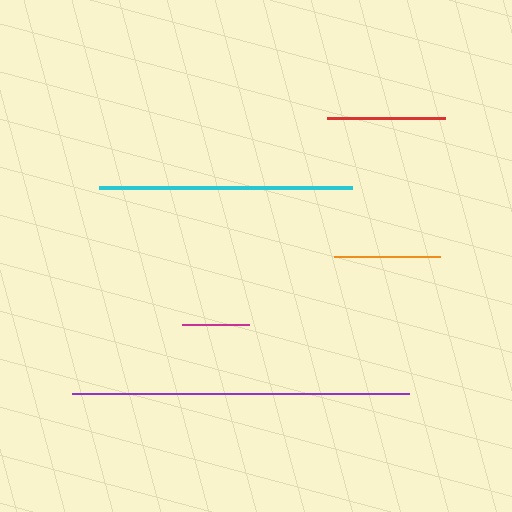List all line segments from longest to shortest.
From longest to shortest: purple, cyan, red, orange, magenta.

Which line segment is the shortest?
The magenta line is the shortest at approximately 67 pixels.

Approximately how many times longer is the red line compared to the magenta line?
The red line is approximately 1.8 times the length of the magenta line.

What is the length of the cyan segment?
The cyan segment is approximately 252 pixels long.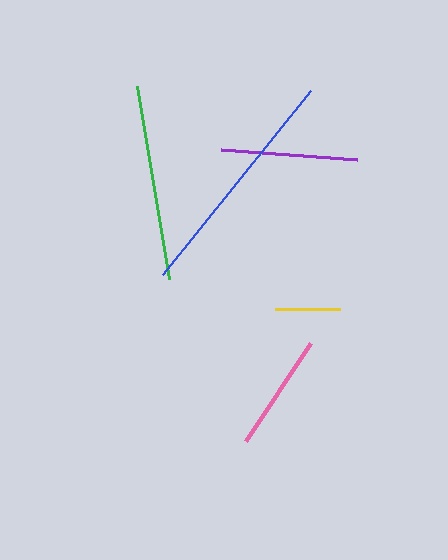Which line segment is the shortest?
The yellow line is the shortest at approximately 65 pixels.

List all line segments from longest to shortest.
From longest to shortest: blue, green, purple, pink, yellow.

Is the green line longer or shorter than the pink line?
The green line is longer than the pink line.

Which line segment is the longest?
The blue line is the longest at approximately 237 pixels.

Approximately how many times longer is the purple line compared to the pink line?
The purple line is approximately 1.2 times the length of the pink line.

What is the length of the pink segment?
The pink segment is approximately 117 pixels long.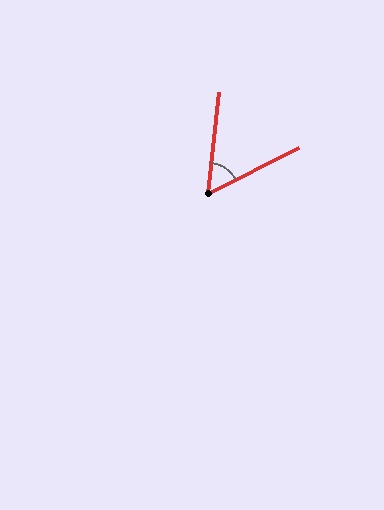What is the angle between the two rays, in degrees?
Approximately 56 degrees.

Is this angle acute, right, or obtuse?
It is acute.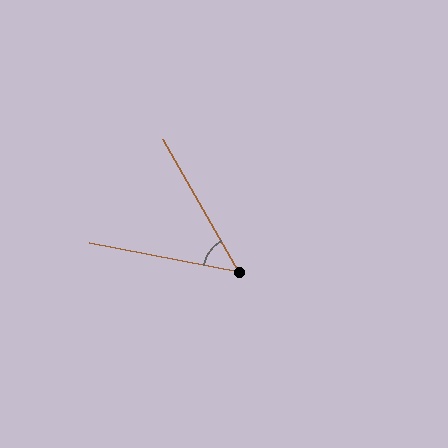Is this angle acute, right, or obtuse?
It is acute.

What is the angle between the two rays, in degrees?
Approximately 49 degrees.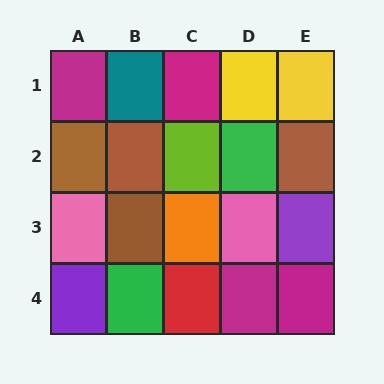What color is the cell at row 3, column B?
Brown.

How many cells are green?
2 cells are green.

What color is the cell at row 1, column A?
Magenta.